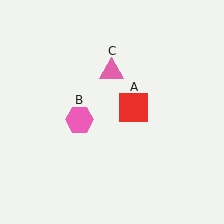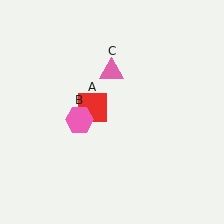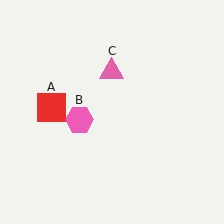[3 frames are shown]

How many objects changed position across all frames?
1 object changed position: red square (object A).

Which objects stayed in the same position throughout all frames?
Pink hexagon (object B) and pink triangle (object C) remained stationary.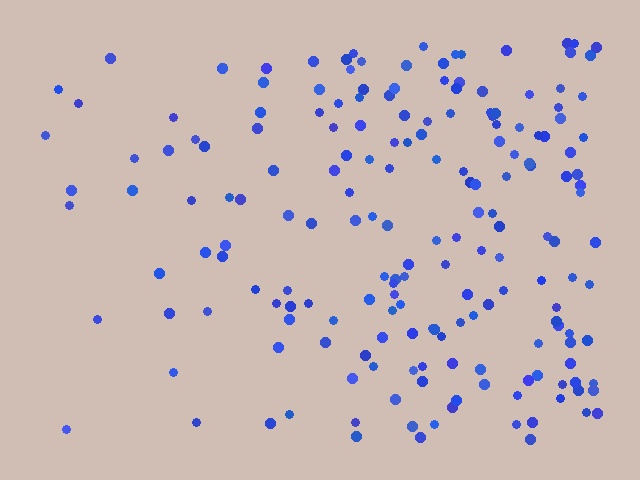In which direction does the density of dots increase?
From left to right, with the right side densest.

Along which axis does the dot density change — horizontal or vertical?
Horizontal.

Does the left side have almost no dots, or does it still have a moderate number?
Still a moderate number, just noticeably fewer than the right.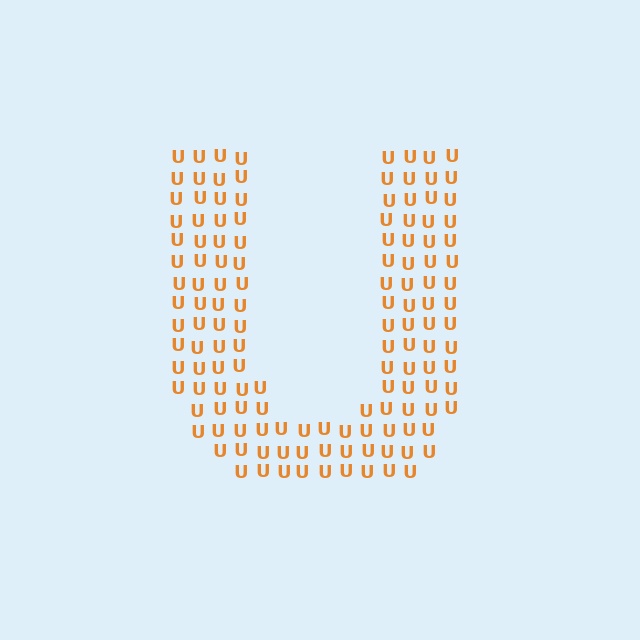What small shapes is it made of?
It is made of small letter U's.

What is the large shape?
The large shape is the letter U.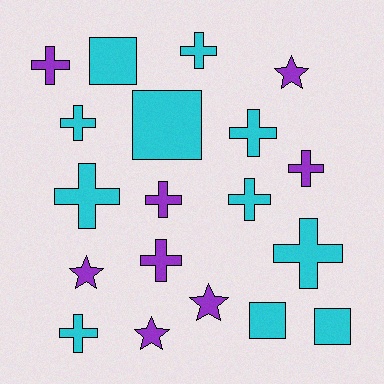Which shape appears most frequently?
Cross, with 11 objects.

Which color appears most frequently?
Cyan, with 11 objects.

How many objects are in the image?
There are 19 objects.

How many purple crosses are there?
There are 4 purple crosses.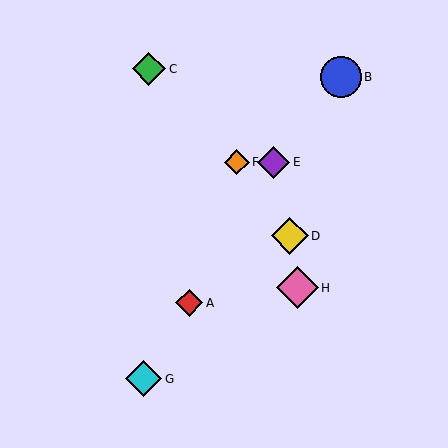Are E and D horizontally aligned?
No, E is at y≈162 and D is at y≈236.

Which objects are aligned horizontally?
Objects E, F are aligned horizontally.